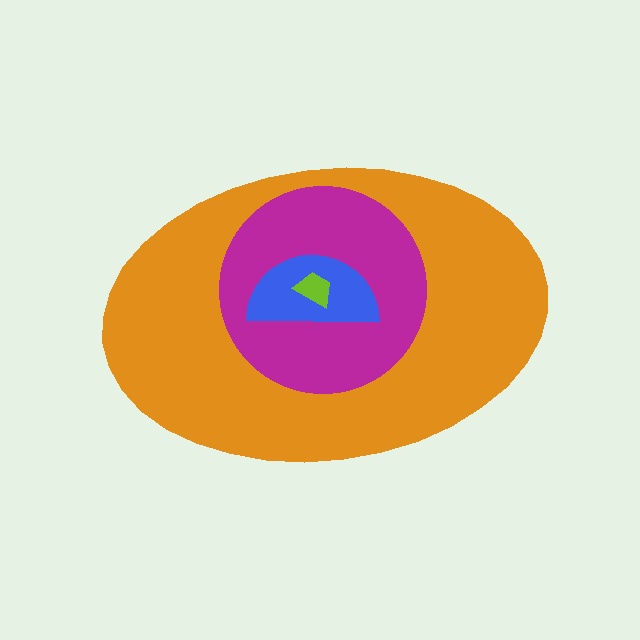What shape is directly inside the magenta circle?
The blue semicircle.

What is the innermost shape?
The lime trapezoid.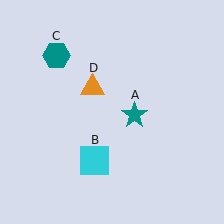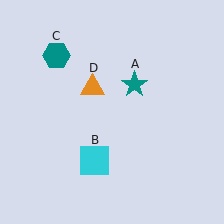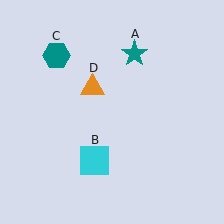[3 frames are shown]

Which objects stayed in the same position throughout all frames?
Cyan square (object B) and teal hexagon (object C) and orange triangle (object D) remained stationary.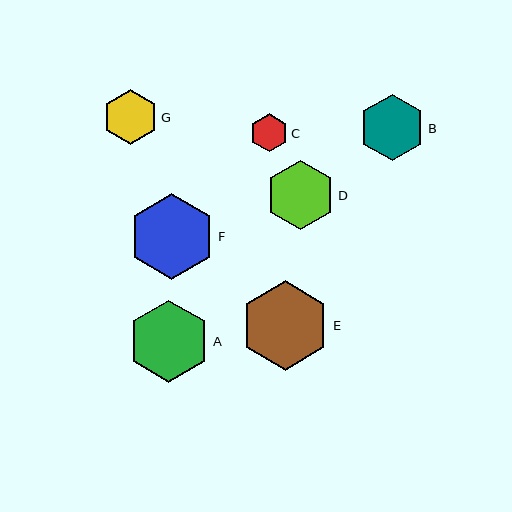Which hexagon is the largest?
Hexagon E is the largest with a size of approximately 89 pixels.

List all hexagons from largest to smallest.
From largest to smallest: E, F, A, D, B, G, C.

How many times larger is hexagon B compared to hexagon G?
Hexagon B is approximately 1.2 times the size of hexagon G.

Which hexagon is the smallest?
Hexagon C is the smallest with a size of approximately 38 pixels.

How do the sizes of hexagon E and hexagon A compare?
Hexagon E and hexagon A are approximately the same size.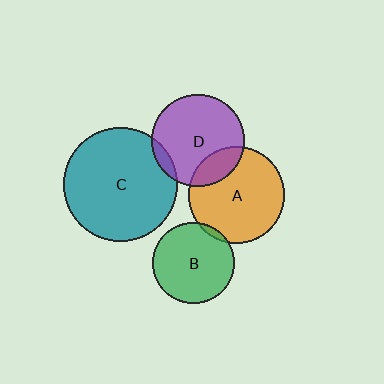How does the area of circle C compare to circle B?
Approximately 2.0 times.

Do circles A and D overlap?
Yes.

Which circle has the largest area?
Circle C (teal).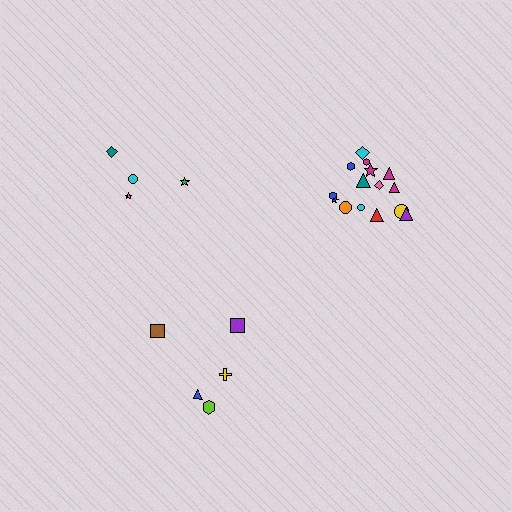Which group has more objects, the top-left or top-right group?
The top-right group.